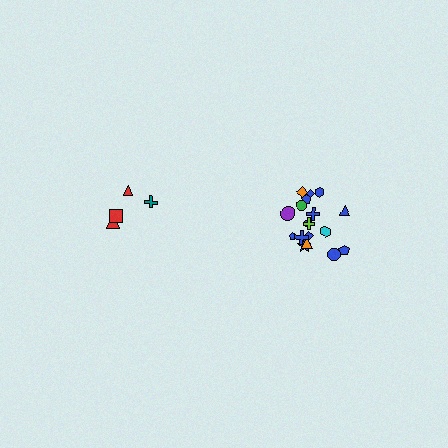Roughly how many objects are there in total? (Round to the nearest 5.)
Roughly 20 objects in total.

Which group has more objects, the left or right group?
The right group.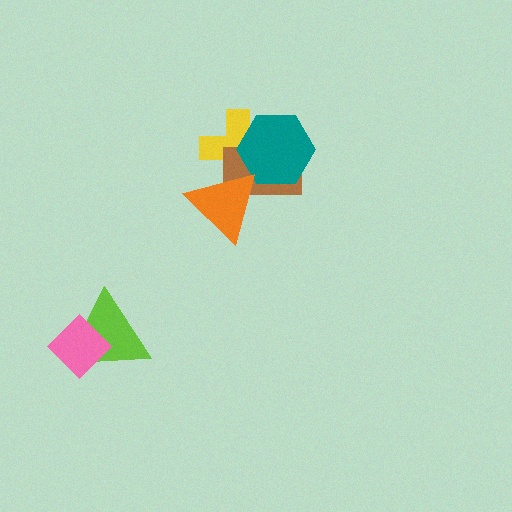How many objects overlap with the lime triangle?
1 object overlaps with the lime triangle.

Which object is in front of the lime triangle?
The pink diamond is in front of the lime triangle.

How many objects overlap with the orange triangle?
2 objects overlap with the orange triangle.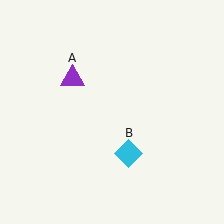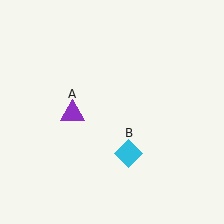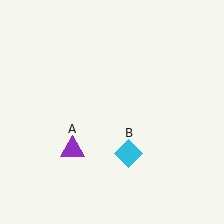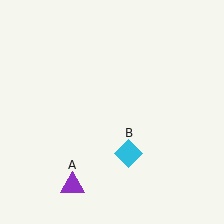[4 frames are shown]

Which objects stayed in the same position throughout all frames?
Cyan diamond (object B) remained stationary.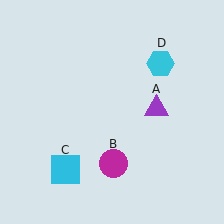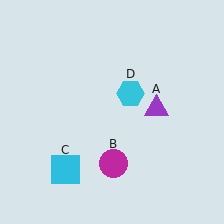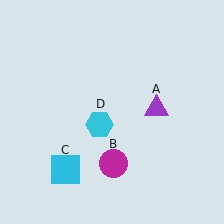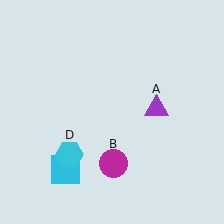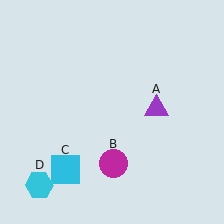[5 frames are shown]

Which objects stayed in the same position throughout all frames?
Purple triangle (object A) and magenta circle (object B) and cyan square (object C) remained stationary.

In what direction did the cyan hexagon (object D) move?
The cyan hexagon (object D) moved down and to the left.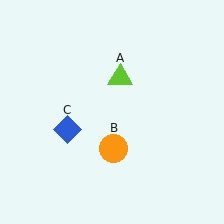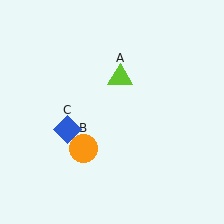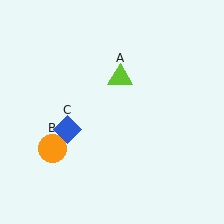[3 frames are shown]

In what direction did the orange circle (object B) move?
The orange circle (object B) moved left.